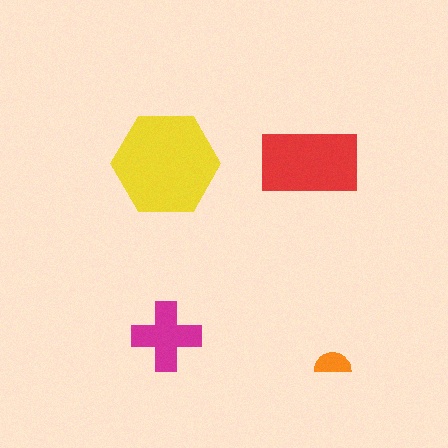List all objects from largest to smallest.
The yellow hexagon, the red rectangle, the magenta cross, the orange semicircle.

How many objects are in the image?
There are 4 objects in the image.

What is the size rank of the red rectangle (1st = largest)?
2nd.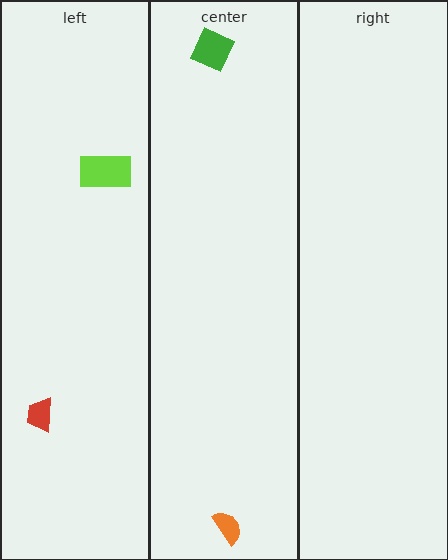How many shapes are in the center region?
2.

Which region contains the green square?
The center region.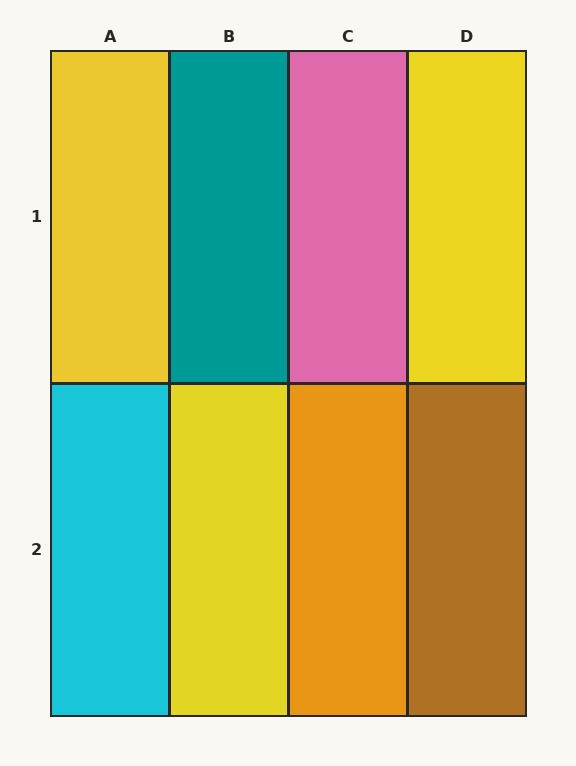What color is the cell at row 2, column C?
Orange.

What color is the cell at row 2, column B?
Yellow.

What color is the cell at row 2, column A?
Cyan.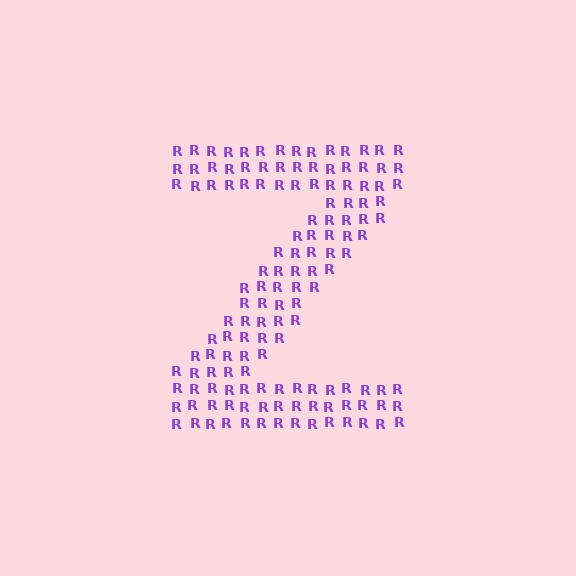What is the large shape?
The large shape is the letter Z.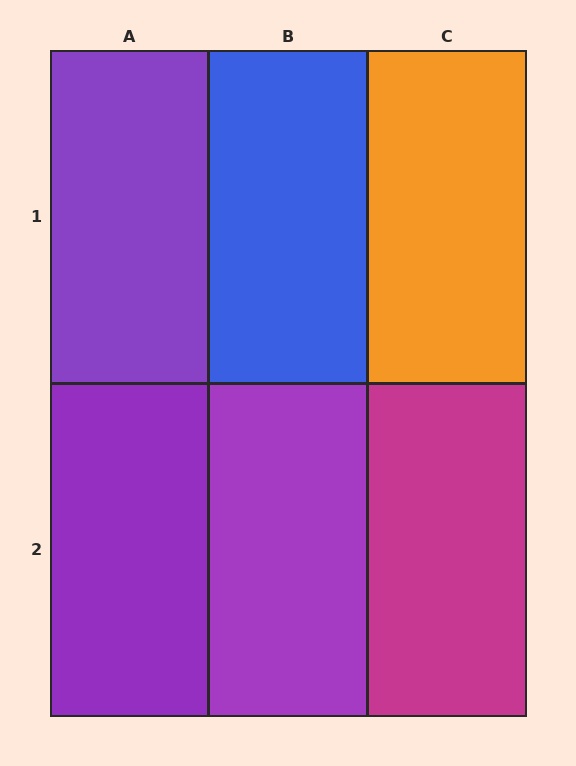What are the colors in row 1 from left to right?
Purple, blue, orange.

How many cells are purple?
3 cells are purple.